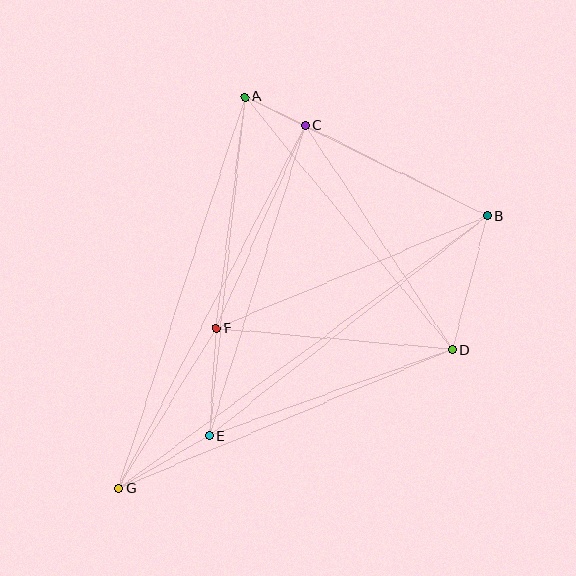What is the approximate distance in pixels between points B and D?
The distance between B and D is approximately 138 pixels.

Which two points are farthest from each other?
Points B and G are farthest from each other.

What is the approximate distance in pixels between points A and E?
The distance between A and E is approximately 341 pixels.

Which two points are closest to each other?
Points A and C are closest to each other.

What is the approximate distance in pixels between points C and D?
The distance between C and D is approximately 268 pixels.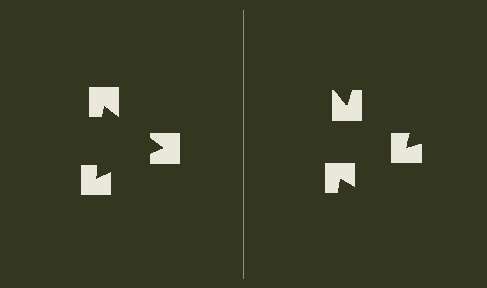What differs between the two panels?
The notched squares are positioned identically on both sides; only the wedge orientations differ. On the left they align to a triangle; on the right they are misaligned.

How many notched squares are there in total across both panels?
6 — 3 on each side.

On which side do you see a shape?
An illusory triangle appears on the left side. On the right side the wedge cuts are rotated, so no coherent shape forms.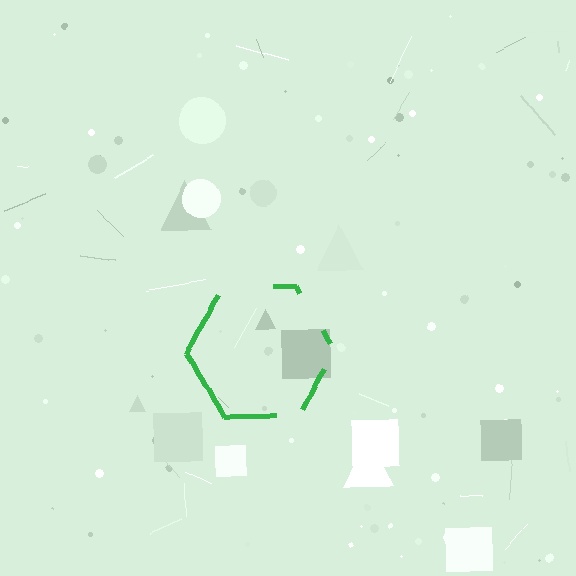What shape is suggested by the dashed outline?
The dashed outline suggests a hexagon.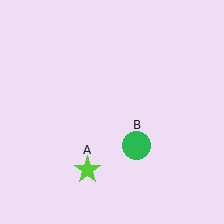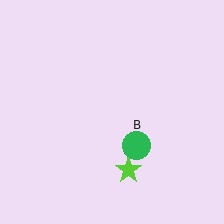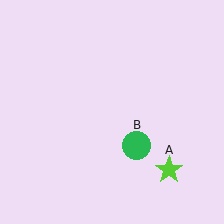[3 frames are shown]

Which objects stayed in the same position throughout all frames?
Green circle (object B) remained stationary.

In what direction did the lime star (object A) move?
The lime star (object A) moved right.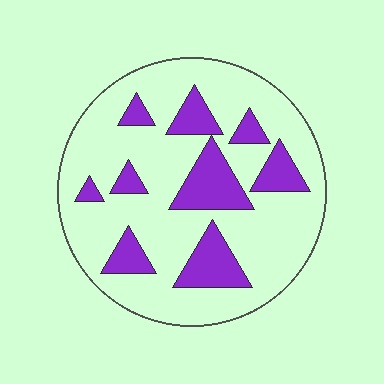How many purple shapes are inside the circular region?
9.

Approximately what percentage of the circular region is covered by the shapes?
Approximately 25%.